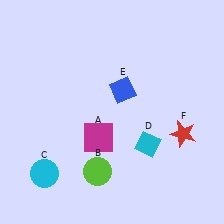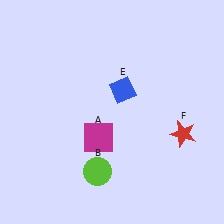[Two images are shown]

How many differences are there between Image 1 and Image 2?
There are 2 differences between the two images.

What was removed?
The cyan circle (C), the cyan diamond (D) were removed in Image 2.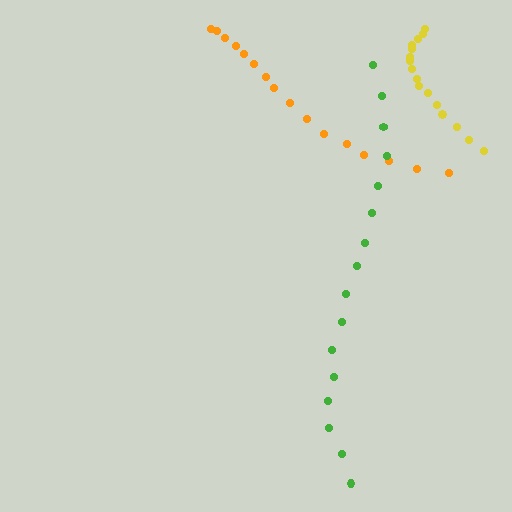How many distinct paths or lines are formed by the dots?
There are 3 distinct paths.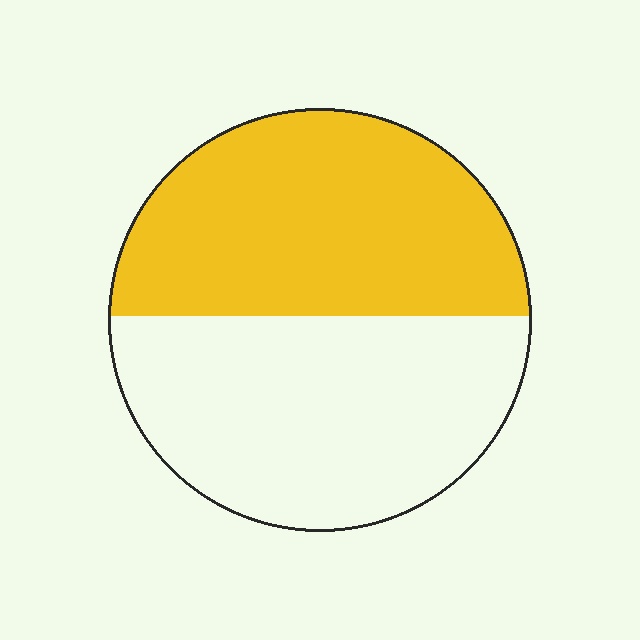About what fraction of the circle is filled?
About one half (1/2).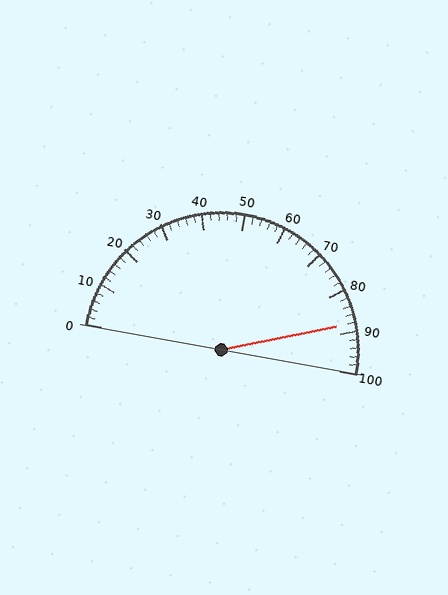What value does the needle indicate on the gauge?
The needle indicates approximately 88.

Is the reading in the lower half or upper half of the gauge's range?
The reading is in the upper half of the range (0 to 100).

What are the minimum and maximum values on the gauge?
The gauge ranges from 0 to 100.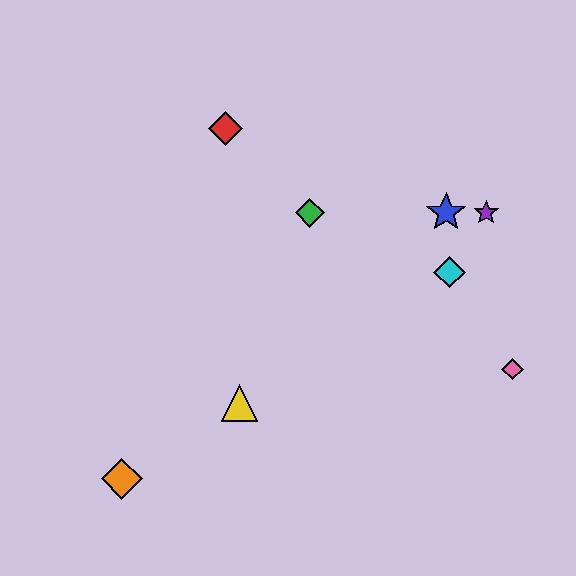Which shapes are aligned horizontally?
The blue star, the green diamond, the purple star are aligned horizontally.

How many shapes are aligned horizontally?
3 shapes (the blue star, the green diamond, the purple star) are aligned horizontally.